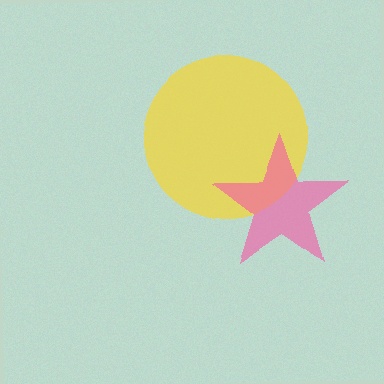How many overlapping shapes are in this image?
There are 2 overlapping shapes in the image.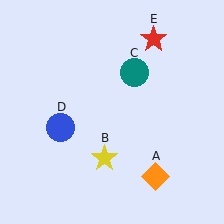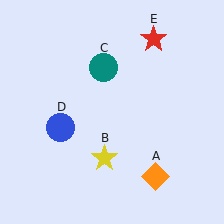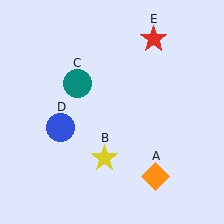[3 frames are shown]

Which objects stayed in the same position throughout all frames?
Orange diamond (object A) and yellow star (object B) and blue circle (object D) and red star (object E) remained stationary.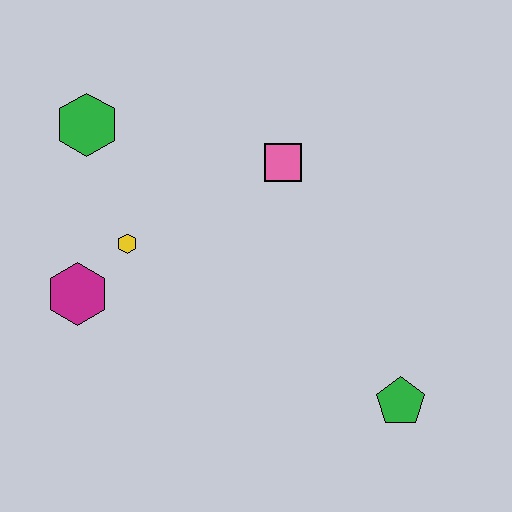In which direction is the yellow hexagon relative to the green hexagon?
The yellow hexagon is below the green hexagon.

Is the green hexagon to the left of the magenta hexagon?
No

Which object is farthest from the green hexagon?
The green pentagon is farthest from the green hexagon.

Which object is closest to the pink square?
The yellow hexagon is closest to the pink square.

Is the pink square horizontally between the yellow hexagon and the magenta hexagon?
No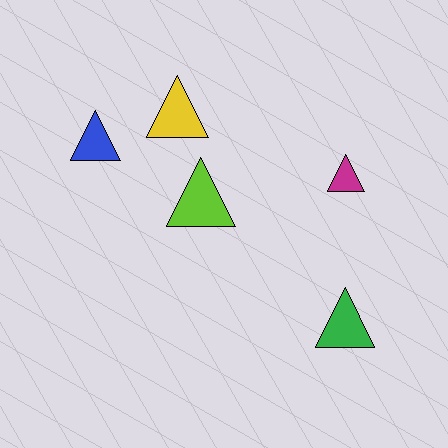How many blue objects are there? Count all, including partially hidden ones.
There is 1 blue object.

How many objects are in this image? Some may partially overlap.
There are 5 objects.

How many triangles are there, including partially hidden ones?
There are 5 triangles.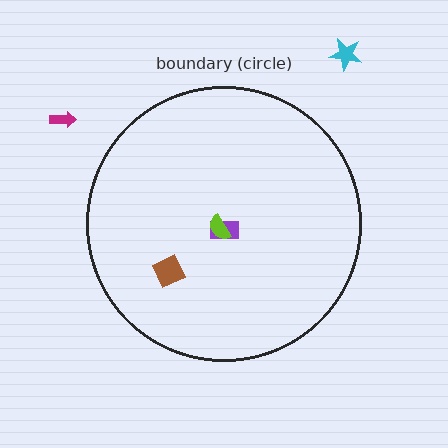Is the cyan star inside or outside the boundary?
Outside.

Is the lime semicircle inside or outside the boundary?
Inside.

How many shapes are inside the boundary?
3 inside, 2 outside.